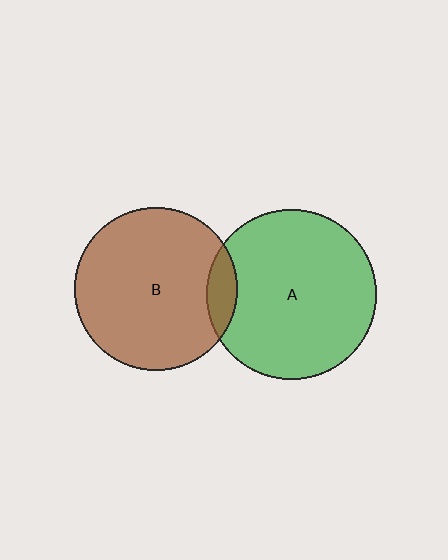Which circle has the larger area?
Circle A (green).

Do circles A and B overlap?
Yes.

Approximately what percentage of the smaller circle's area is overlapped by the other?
Approximately 10%.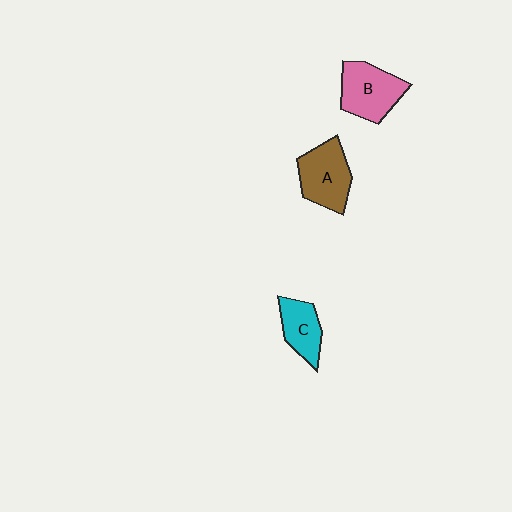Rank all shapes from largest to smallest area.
From largest to smallest: B (pink), A (brown), C (cyan).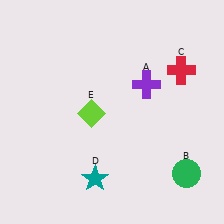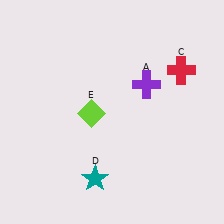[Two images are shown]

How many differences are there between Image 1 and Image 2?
There is 1 difference between the two images.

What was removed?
The green circle (B) was removed in Image 2.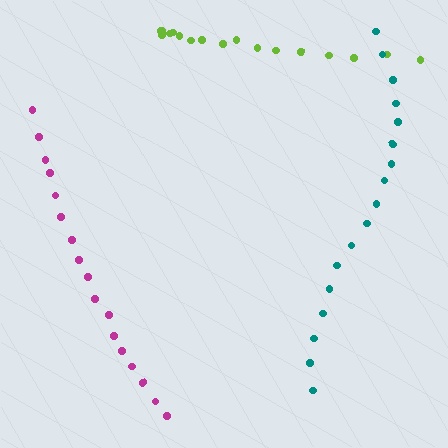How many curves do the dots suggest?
There are 3 distinct paths.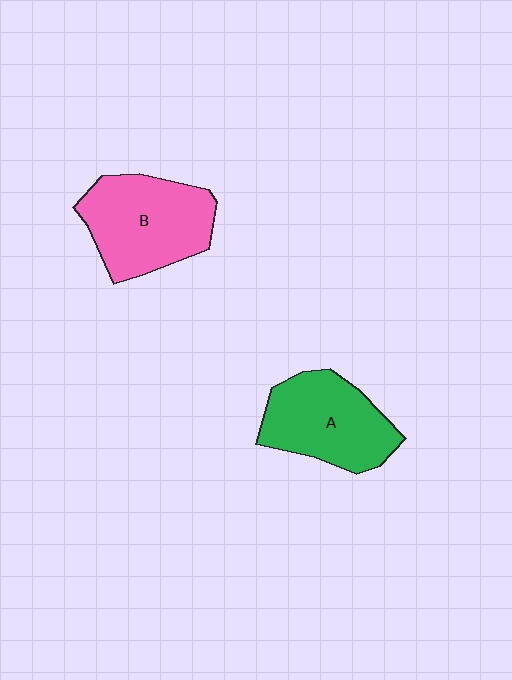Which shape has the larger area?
Shape B (pink).